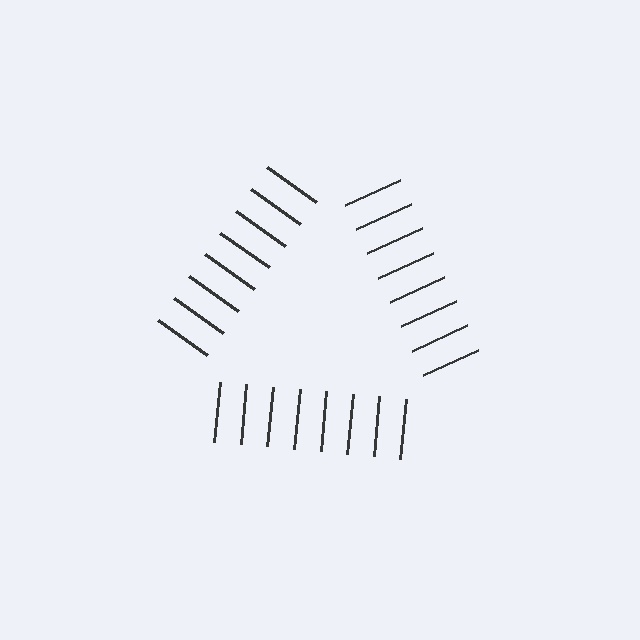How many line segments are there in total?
24 — 8 along each of the 3 edges.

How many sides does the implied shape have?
3 sides — the line-ends trace a triangle.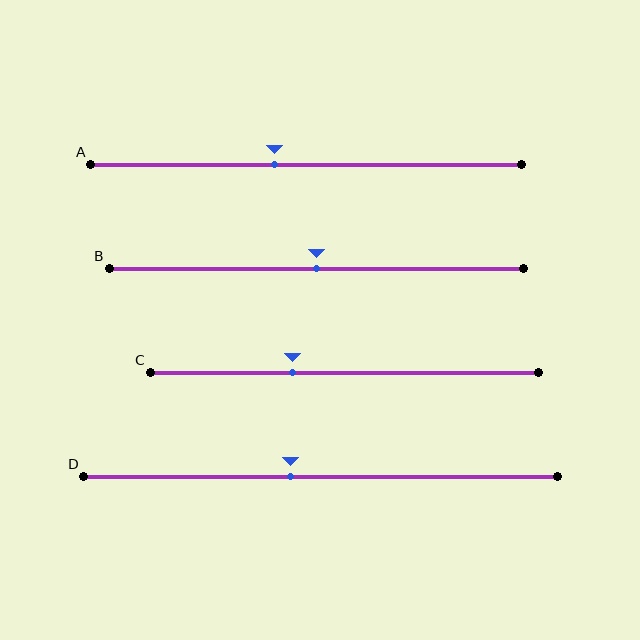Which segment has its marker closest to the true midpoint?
Segment B has its marker closest to the true midpoint.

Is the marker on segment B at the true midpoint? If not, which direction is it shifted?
Yes, the marker on segment B is at the true midpoint.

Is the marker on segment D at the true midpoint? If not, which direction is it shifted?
No, the marker on segment D is shifted to the left by about 6% of the segment length.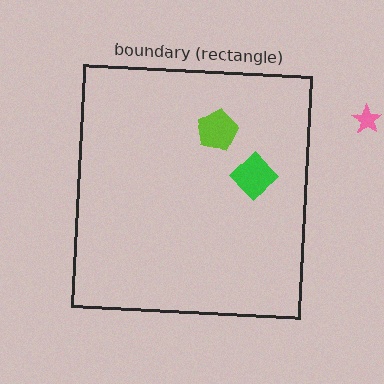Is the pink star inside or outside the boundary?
Outside.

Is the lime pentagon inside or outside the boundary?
Inside.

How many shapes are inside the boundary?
2 inside, 1 outside.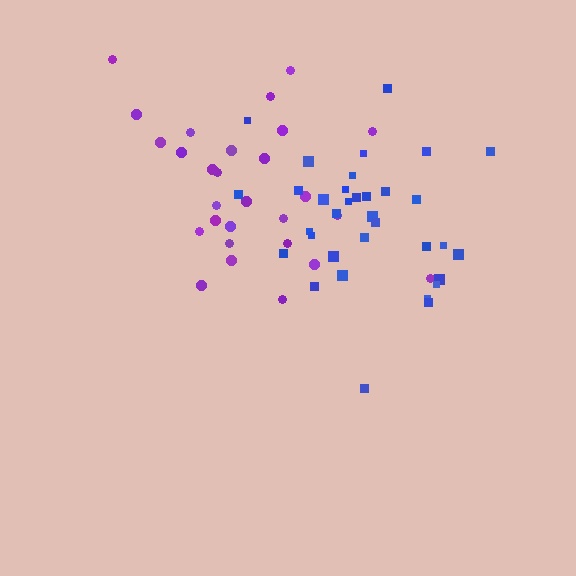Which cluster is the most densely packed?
Blue.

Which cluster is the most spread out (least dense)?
Purple.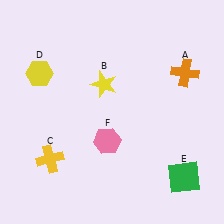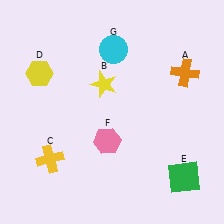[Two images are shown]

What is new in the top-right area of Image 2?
A cyan circle (G) was added in the top-right area of Image 2.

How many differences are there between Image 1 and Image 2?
There is 1 difference between the two images.